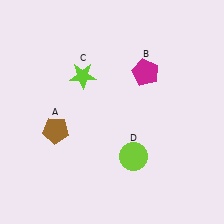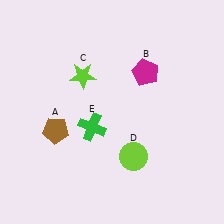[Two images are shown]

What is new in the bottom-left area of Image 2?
A green cross (E) was added in the bottom-left area of Image 2.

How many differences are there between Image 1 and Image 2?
There is 1 difference between the two images.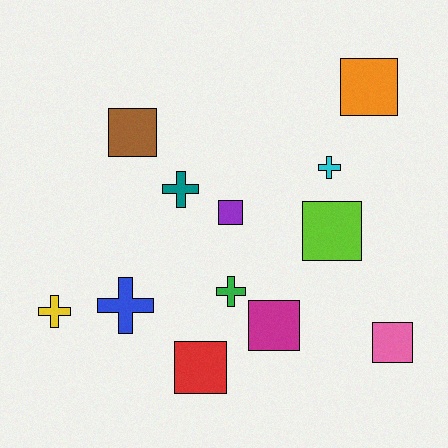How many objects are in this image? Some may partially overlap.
There are 12 objects.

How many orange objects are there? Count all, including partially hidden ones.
There is 1 orange object.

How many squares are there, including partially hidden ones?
There are 7 squares.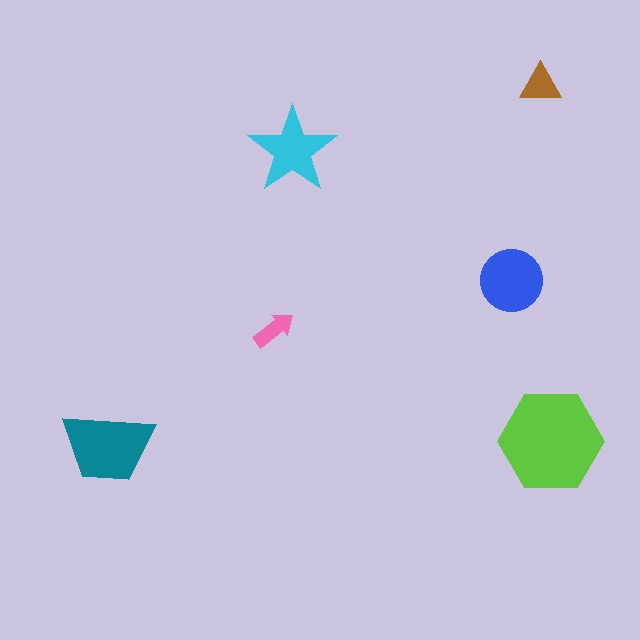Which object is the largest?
The lime hexagon.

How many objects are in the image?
There are 6 objects in the image.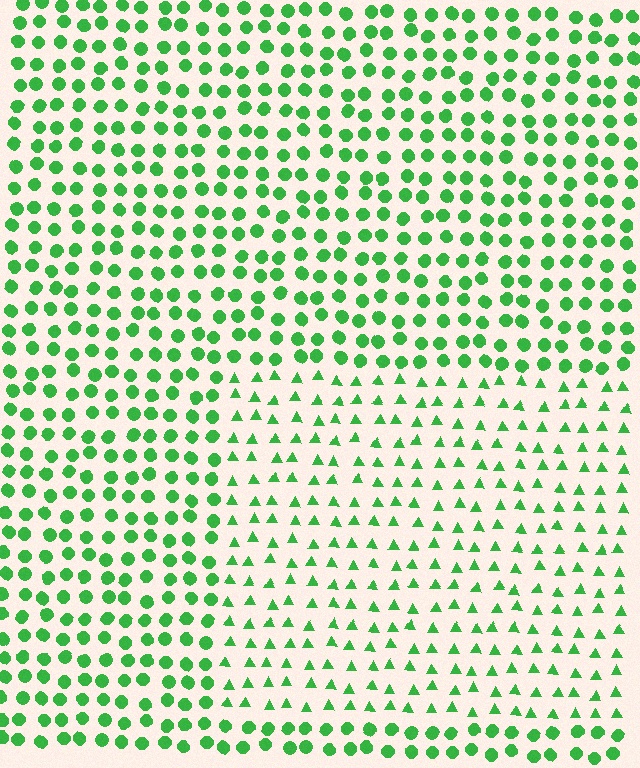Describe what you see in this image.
The image is filled with small green elements arranged in a uniform grid. A rectangle-shaped region contains triangles, while the surrounding area contains circles. The boundary is defined purely by the change in element shape.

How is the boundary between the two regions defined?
The boundary is defined by a change in element shape: triangles inside vs. circles outside. All elements share the same color and spacing.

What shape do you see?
I see a rectangle.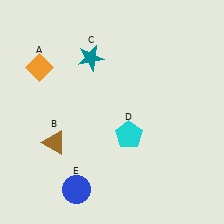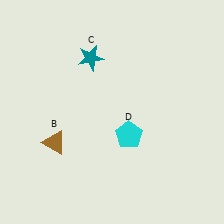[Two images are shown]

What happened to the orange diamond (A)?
The orange diamond (A) was removed in Image 2. It was in the top-left area of Image 1.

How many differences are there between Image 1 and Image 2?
There are 2 differences between the two images.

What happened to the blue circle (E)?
The blue circle (E) was removed in Image 2. It was in the bottom-left area of Image 1.